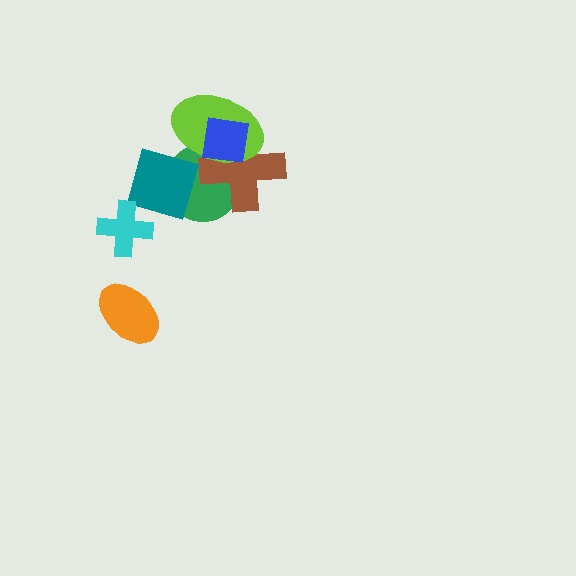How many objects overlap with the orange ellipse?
0 objects overlap with the orange ellipse.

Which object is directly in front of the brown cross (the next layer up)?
The lime ellipse is directly in front of the brown cross.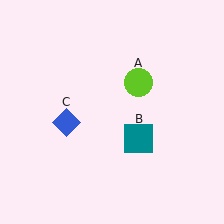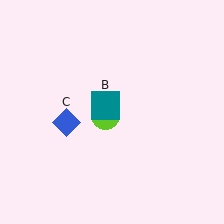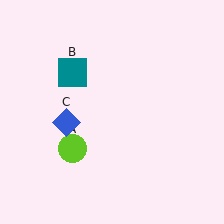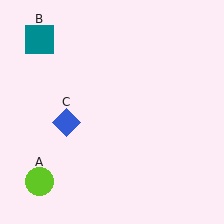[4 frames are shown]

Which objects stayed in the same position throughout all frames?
Blue diamond (object C) remained stationary.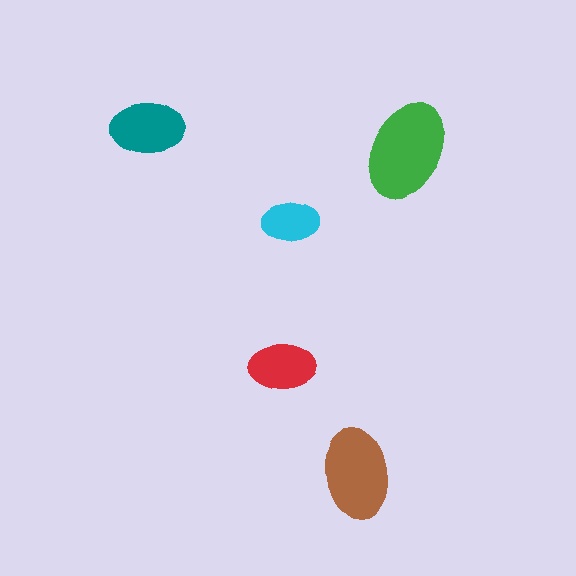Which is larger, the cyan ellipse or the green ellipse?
The green one.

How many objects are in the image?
There are 5 objects in the image.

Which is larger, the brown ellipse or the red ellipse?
The brown one.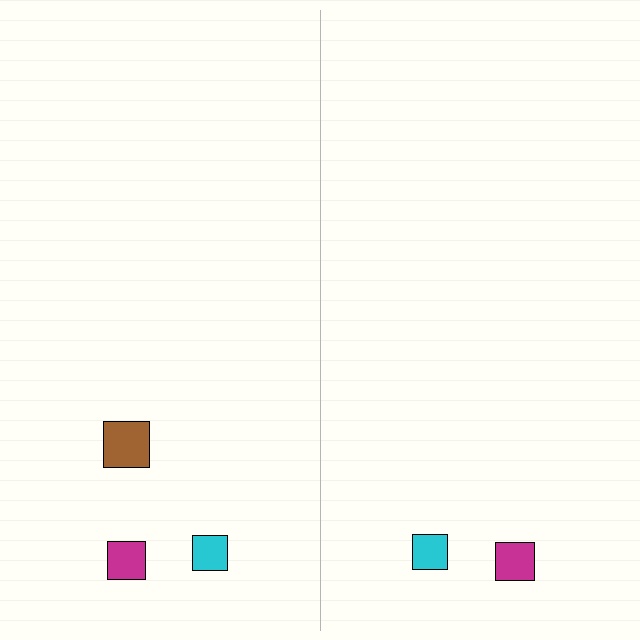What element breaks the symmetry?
A brown square is missing from the right side.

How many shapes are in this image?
There are 5 shapes in this image.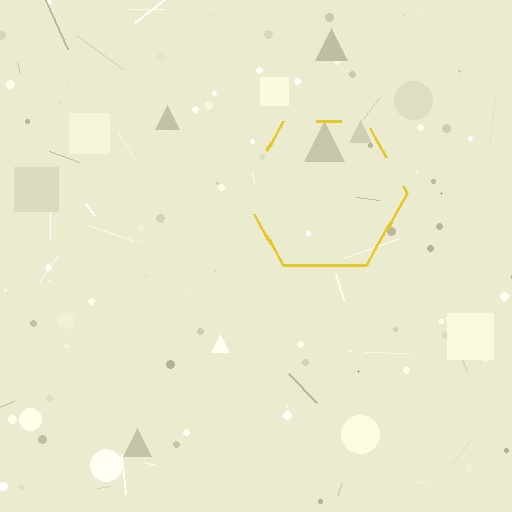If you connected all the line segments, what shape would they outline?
They would outline a hexagon.